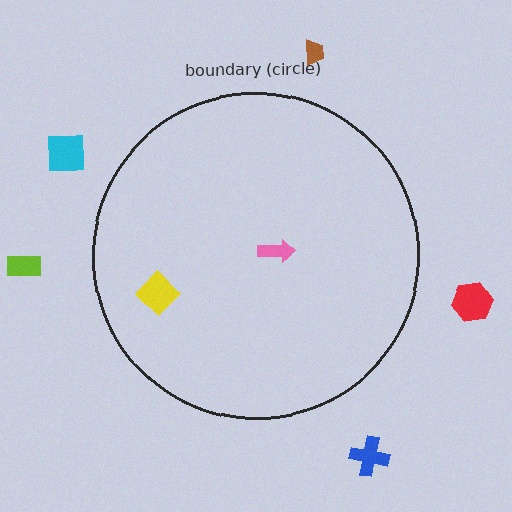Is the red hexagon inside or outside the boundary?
Outside.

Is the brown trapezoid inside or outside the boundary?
Outside.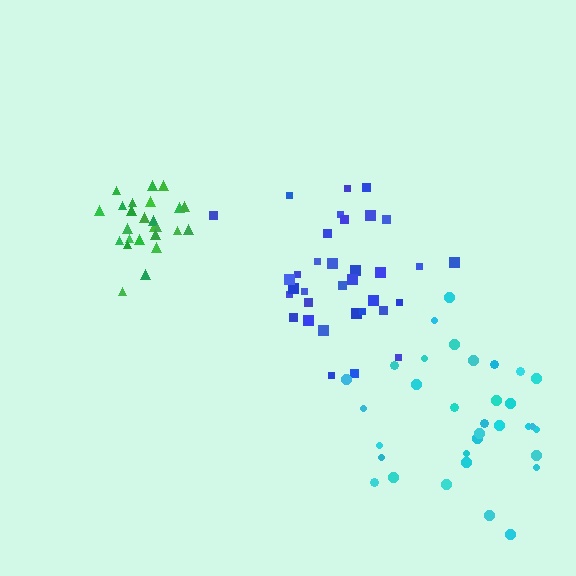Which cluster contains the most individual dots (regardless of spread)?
Blue (34).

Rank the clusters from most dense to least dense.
green, blue, cyan.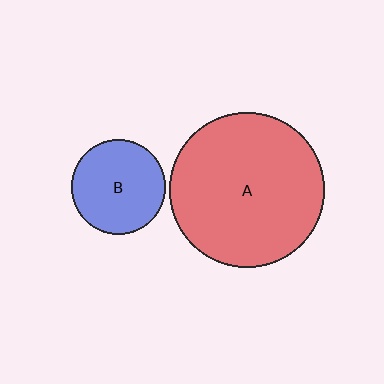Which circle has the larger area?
Circle A (red).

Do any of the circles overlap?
No, none of the circles overlap.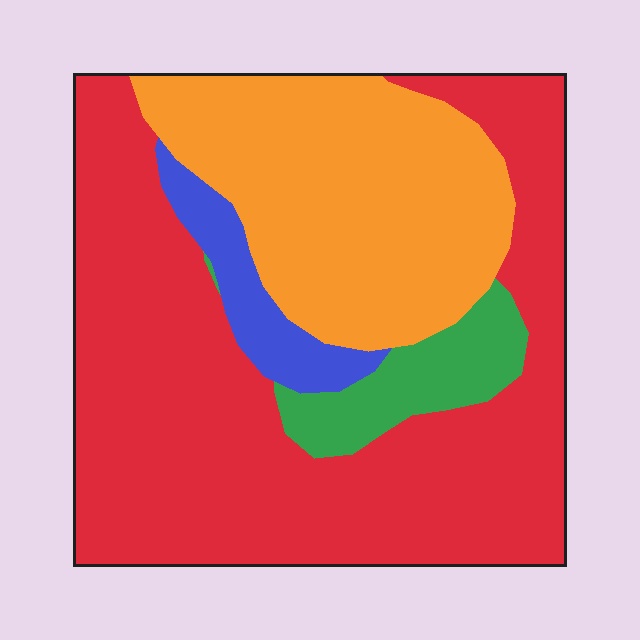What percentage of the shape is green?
Green takes up about one tenth (1/10) of the shape.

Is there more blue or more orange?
Orange.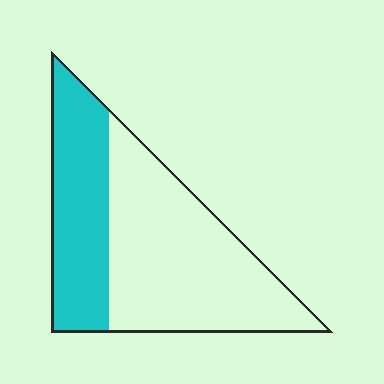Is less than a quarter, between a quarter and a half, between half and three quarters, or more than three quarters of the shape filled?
Between a quarter and a half.